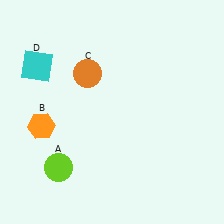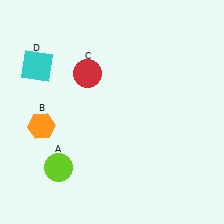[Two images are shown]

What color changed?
The circle (C) changed from orange in Image 1 to red in Image 2.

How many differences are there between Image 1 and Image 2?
There is 1 difference between the two images.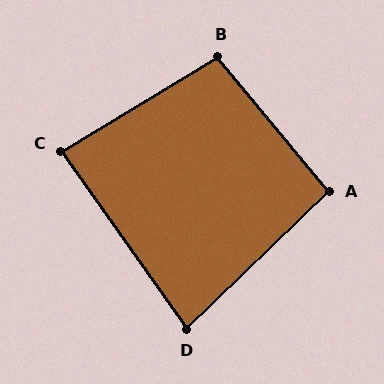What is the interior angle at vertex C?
Approximately 86 degrees (approximately right).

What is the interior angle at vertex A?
Approximately 94 degrees (approximately right).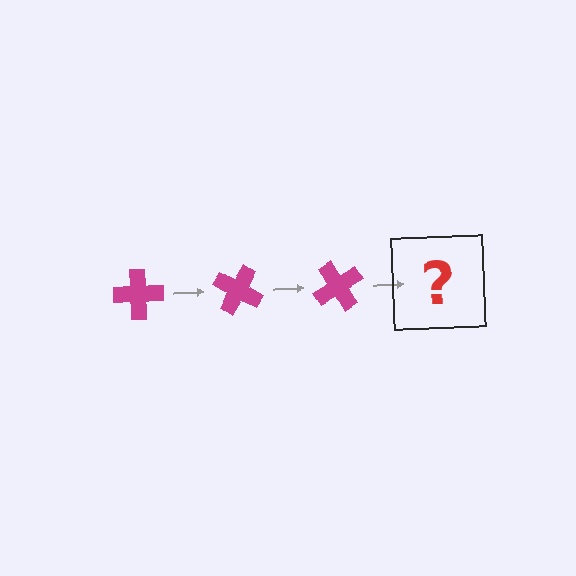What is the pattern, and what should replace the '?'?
The pattern is that the cross rotates 30 degrees each step. The '?' should be a magenta cross rotated 90 degrees.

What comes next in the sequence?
The next element should be a magenta cross rotated 90 degrees.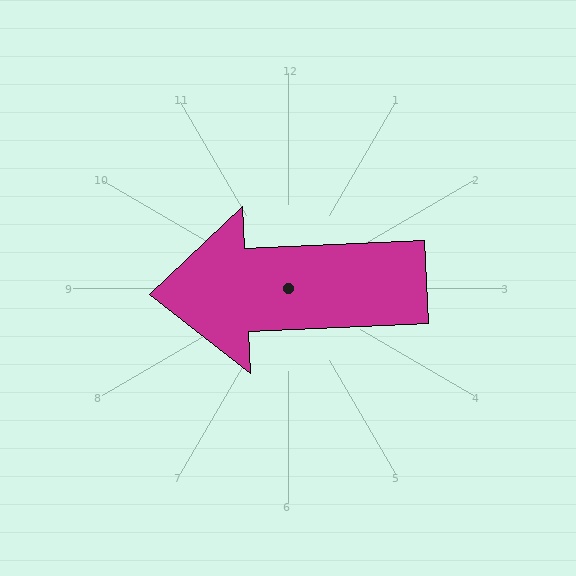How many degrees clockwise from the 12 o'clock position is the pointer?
Approximately 267 degrees.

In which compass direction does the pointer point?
West.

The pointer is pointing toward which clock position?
Roughly 9 o'clock.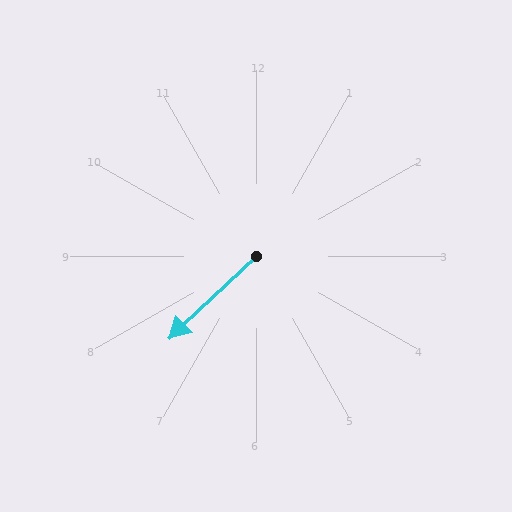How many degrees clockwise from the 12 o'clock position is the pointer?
Approximately 227 degrees.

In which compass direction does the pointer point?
Southwest.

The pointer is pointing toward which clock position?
Roughly 8 o'clock.